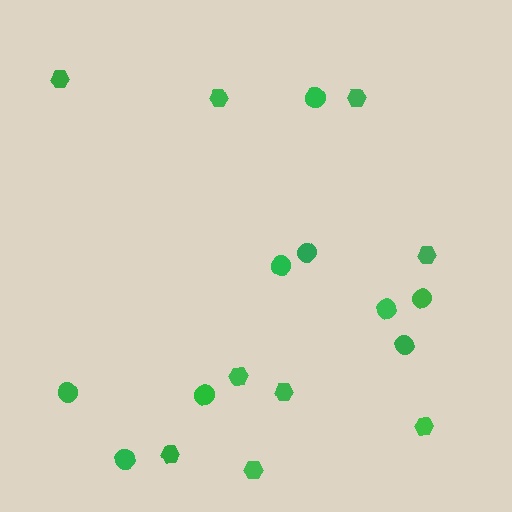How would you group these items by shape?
There are 2 groups: one group of hexagons (9) and one group of circles (9).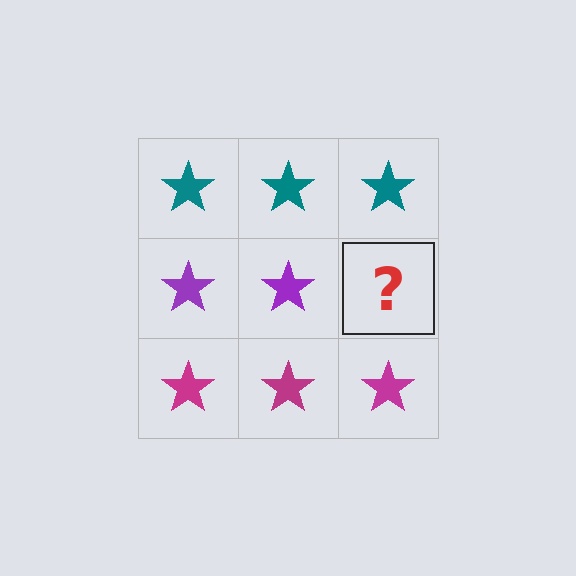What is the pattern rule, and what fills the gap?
The rule is that each row has a consistent color. The gap should be filled with a purple star.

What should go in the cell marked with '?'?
The missing cell should contain a purple star.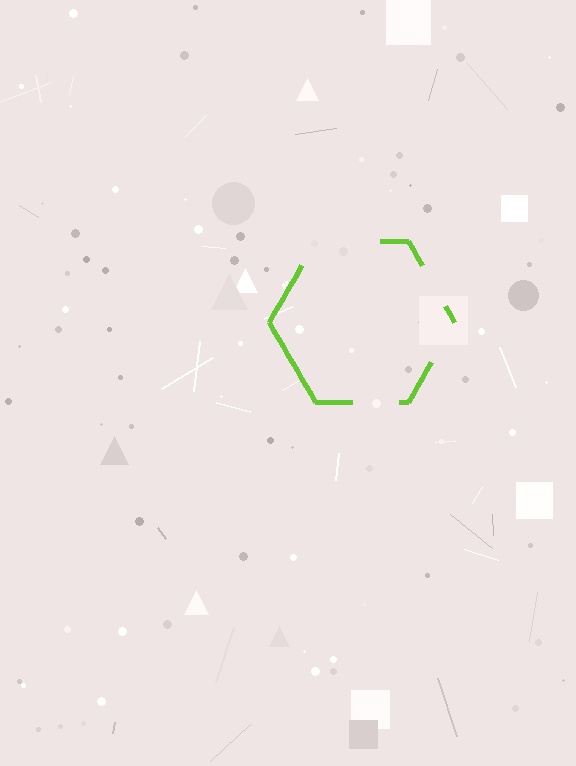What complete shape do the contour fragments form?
The contour fragments form a hexagon.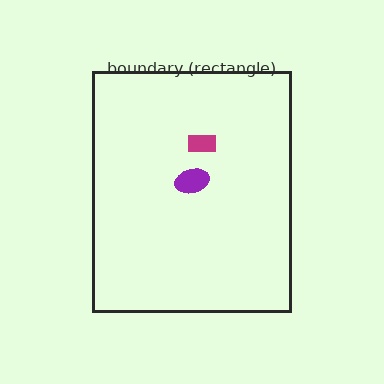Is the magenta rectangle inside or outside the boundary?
Inside.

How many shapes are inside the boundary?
2 inside, 0 outside.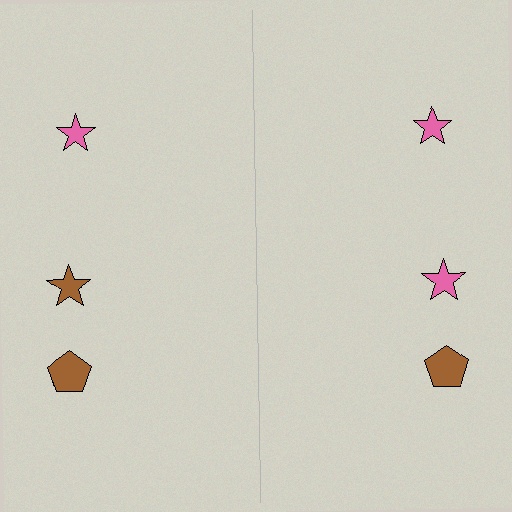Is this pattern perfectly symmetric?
No, the pattern is not perfectly symmetric. The pink star on the right side breaks the symmetry — its mirror counterpart is brown.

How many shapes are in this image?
There are 6 shapes in this image.